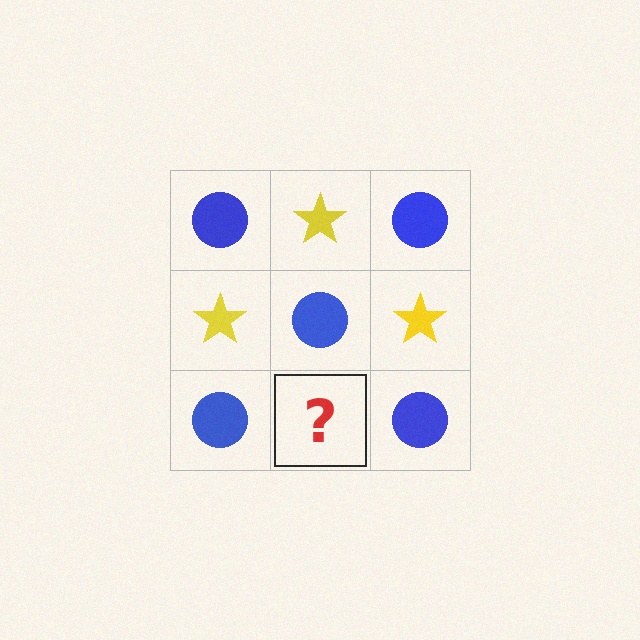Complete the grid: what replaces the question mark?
The question mark should be replaced with a yellow star.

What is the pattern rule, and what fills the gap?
The rule is that it alternates blue circle and yellow star in a checkerboard pattern. The gap should be filled with a yellow star.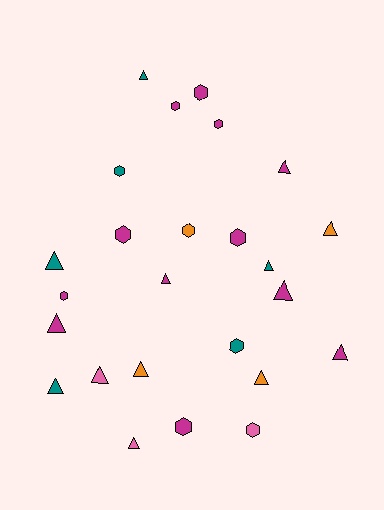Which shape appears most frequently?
Triangle, with 14 objects.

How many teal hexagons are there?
There are 2 teal hexagons.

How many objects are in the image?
There are 25 objects.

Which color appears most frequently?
Magenta, with 12 objects.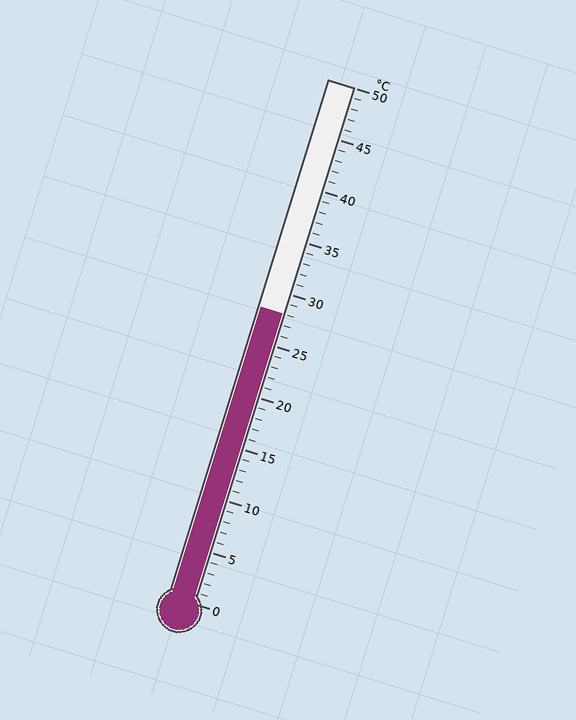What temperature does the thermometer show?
The thermometer shows approximately 28°C.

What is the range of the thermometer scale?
The thermometer scale ranges from 0°C to 50°C.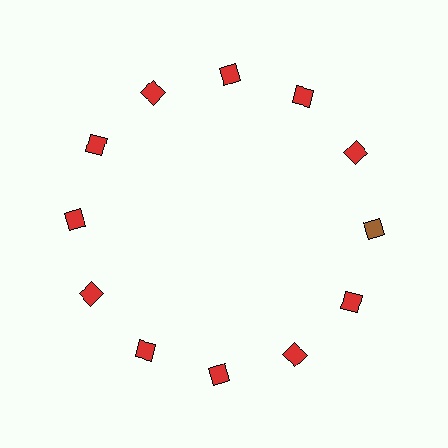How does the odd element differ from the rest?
It has a different color: brown instead of red.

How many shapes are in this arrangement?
There are 12 shapes arranged in a ring pattern.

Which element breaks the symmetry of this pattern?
The brown square at roughly the 3 o'clock position breaks the symmetry. All other shapes are red squares.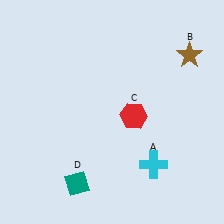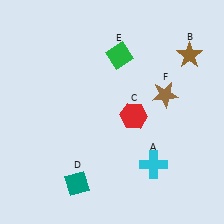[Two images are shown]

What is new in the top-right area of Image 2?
A green diamond (E) was added in the top-right area of Image 2.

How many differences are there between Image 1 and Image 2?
There are 2 differences between the two images.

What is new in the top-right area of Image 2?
A brown star (F) was added in the top-right area of Image 2.